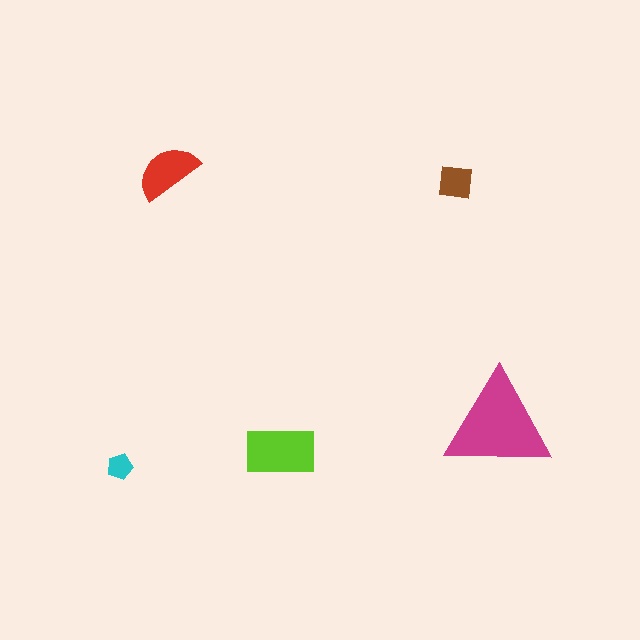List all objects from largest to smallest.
The magenta triangle, the lime rectangle, the red semicircle, the brown square, the cyan pentagon.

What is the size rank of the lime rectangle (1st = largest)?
2nd.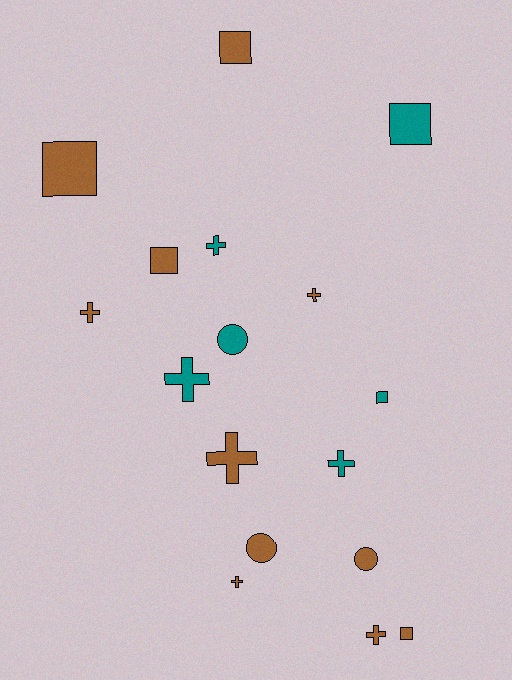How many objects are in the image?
There are 17 objects.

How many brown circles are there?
There are 2 brown circles.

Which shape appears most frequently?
Cross, with 8 objects.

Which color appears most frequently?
Brown, with 11 objects.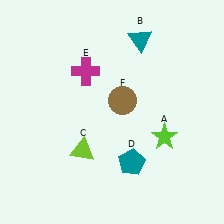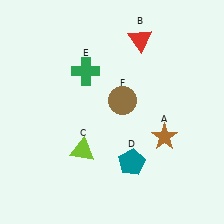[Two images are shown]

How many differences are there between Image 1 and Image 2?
There are 3 differences between the two images.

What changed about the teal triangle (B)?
In Image 1, B is teal. In Image 2, it changed to red.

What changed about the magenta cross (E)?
In Image 1, E is magenta. In Image 2, it changed to green.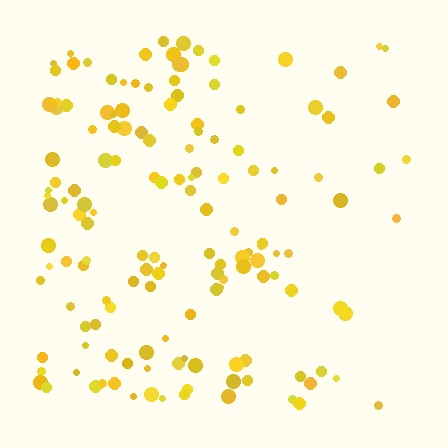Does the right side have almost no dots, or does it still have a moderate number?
Still a moderate number, just noticeably fewer than the left.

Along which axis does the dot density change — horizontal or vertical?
Horizontal.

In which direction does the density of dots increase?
From right to left, with the left side densest.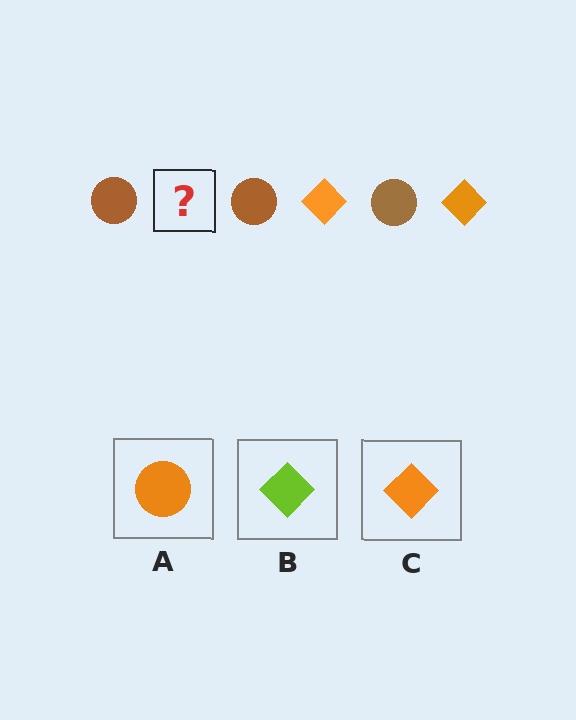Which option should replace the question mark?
Option C.